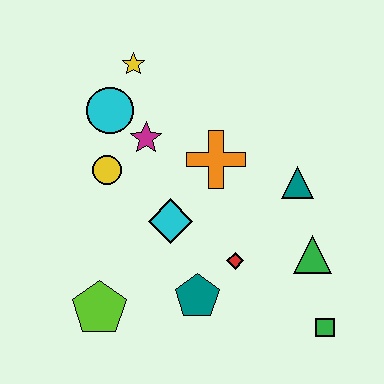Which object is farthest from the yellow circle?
The green square is farthest from the yellow circle.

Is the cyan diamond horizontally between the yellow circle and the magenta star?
No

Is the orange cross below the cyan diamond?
No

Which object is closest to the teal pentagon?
The red diamond is closest to the teal pentagon.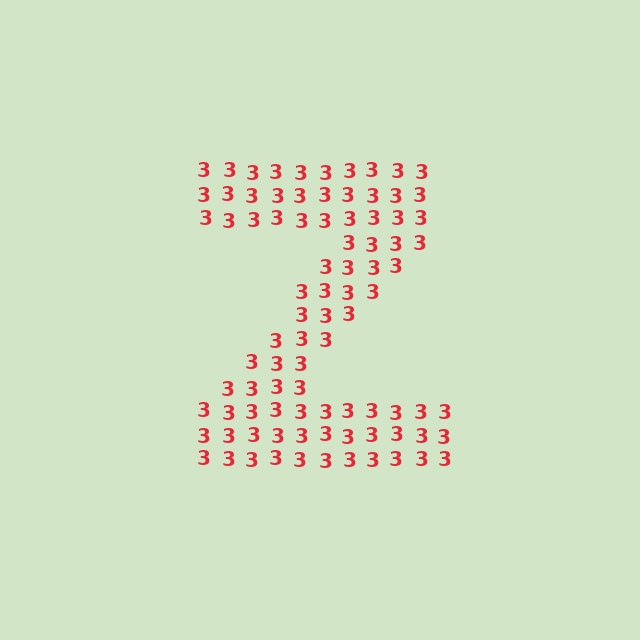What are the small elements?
The small elements are digit 3's.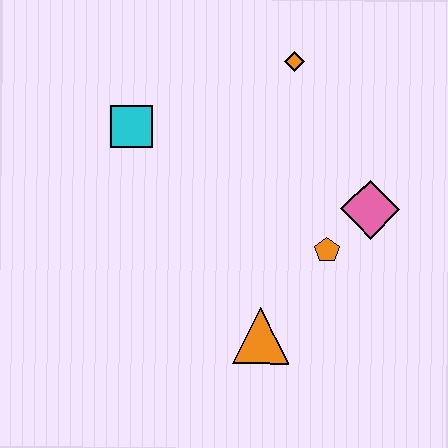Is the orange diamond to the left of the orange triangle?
No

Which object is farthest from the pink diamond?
The cyan square is farthest from the pink diamond.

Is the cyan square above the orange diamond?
No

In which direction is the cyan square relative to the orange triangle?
The cyan square is above the orange triangle.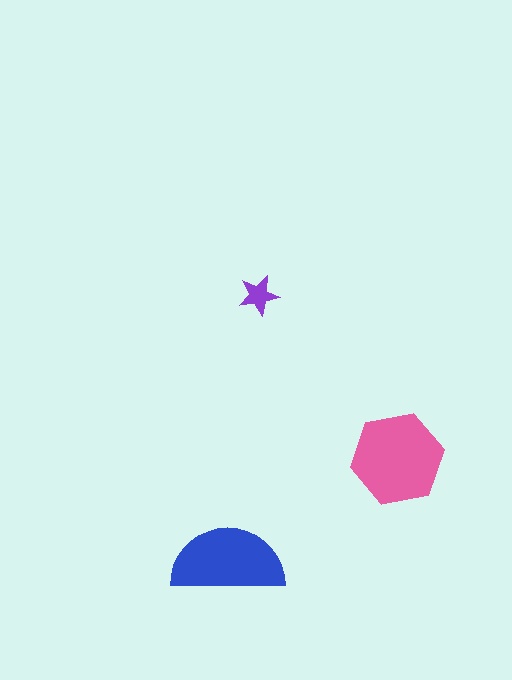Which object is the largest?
The pink hexagon.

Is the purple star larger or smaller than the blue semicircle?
Smaller.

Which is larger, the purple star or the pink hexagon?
The pink hexagon.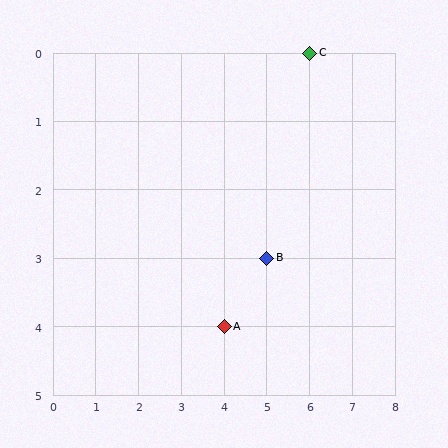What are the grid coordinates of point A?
Point A is at grid coordinates (4, 4).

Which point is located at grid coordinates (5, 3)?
Point B is at (5, 3).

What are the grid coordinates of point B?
Point B is at grid coordinates (5, 3).